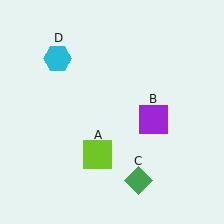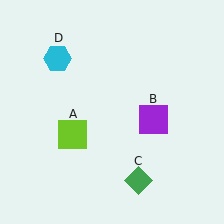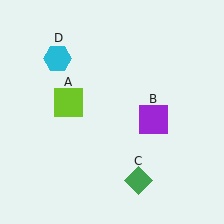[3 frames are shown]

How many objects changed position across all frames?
1 object changed position: lime square (object A).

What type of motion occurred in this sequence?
The lime square (object A) rotated clockwise around the center of the scene.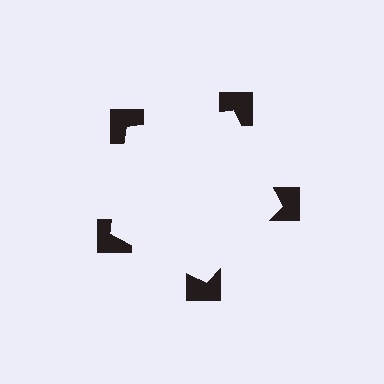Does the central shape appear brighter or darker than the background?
It typically appears slightly brighter than the background, even though no actual brightness change is drawn.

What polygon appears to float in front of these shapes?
An illusory pentagon — its edges are inferred from the aligned wedge cuts in the notched squares, not physically drawn.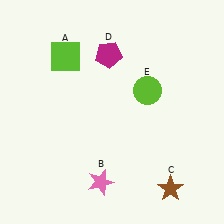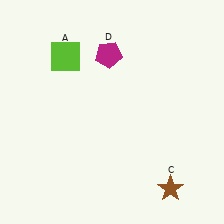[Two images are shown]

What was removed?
The pink star (B), the lime circle (E) were removed in Image 2.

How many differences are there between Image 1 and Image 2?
There are 2 differences between the two images.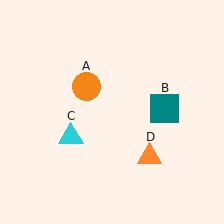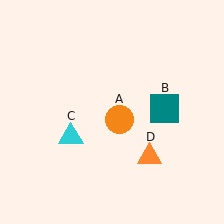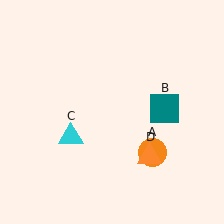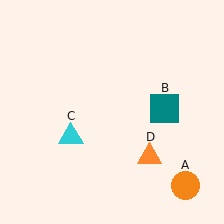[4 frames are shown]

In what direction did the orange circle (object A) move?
The orange circle (object A) moved down and to the right.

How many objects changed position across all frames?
1 object changed position: orange circle (object A).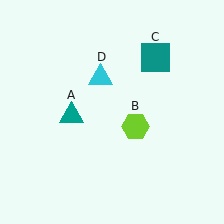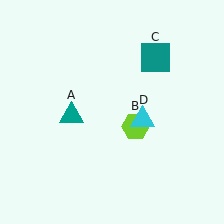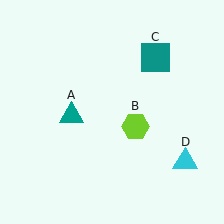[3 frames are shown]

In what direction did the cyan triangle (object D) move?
The cyan triangle (object D) moved down and to the right.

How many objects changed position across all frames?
1 object changed position: cyan triangle (object D).